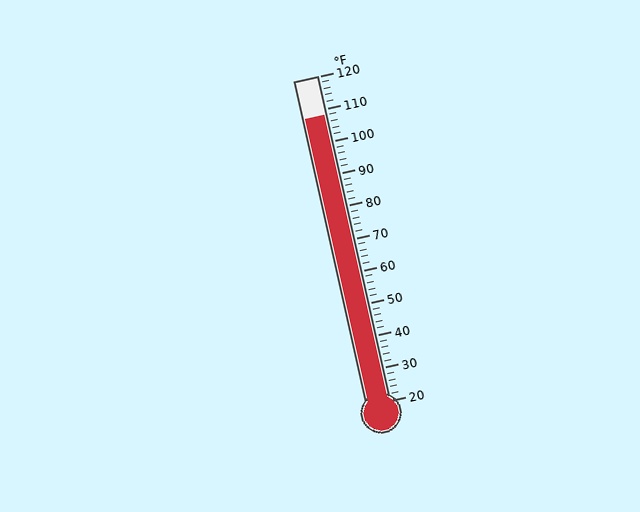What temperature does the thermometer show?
The thermometer shows approximately 108°F.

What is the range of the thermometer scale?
The thermometer scale ranges from 20°F to 120°F.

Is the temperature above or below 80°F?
The temperature is above 80°F.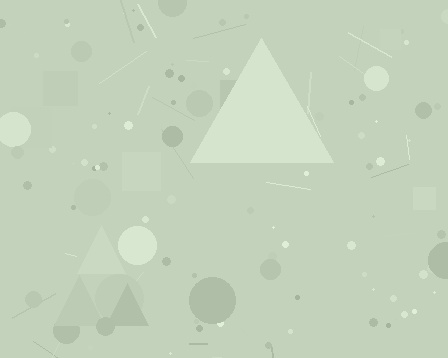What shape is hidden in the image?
A triangle is hidden in the image.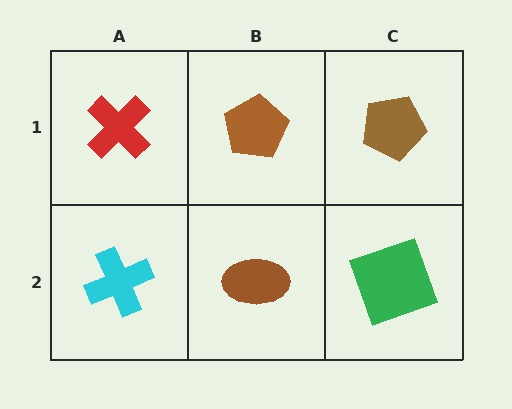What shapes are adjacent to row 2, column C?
A brown pentagon (row 1, column C), a brown ellipse (row 2, column B).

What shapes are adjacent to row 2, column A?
A red cross (row 1, column A), a brown ellipse (row 2, column B).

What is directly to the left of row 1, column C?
A brown pentagon.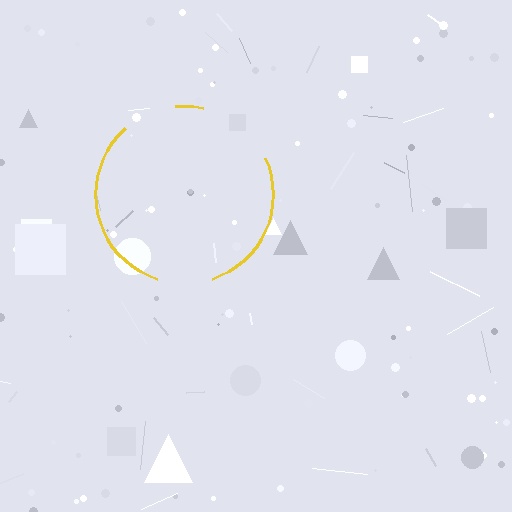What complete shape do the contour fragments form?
The contour fragments form a circle.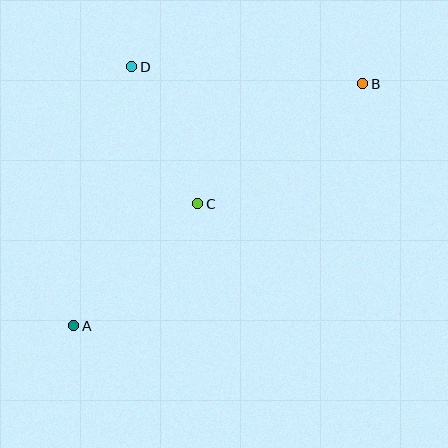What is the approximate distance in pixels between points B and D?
The distance between B and D is approximately 232 pixels.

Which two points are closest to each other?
Points C and D are closest to each other.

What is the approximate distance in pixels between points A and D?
The distance between A and D is approximately 266 pixels.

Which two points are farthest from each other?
Points A and B are farthest from each other.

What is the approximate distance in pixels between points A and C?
The distance between A and C is approximately 174 pixels.